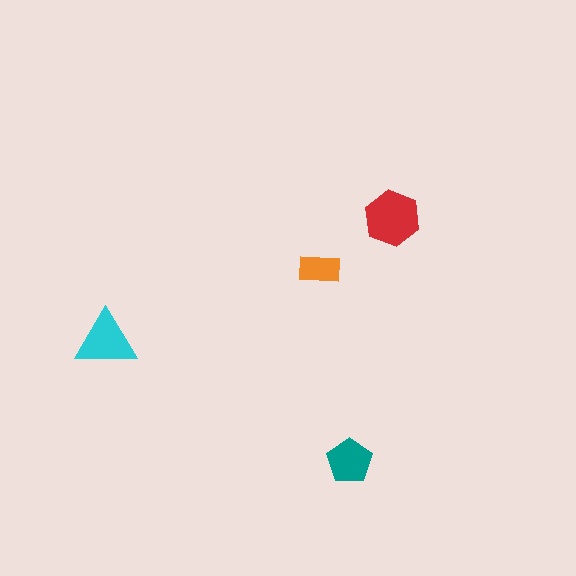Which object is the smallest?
The orange rectangle.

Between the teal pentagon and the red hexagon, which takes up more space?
The red hexagon.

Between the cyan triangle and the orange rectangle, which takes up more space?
The cyan triangle.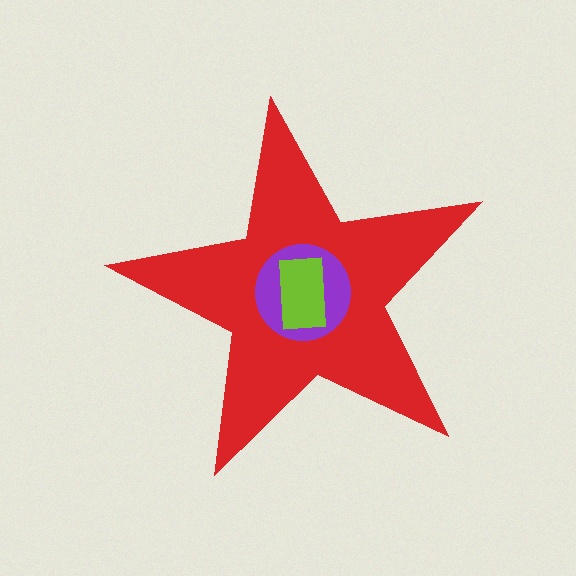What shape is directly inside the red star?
The purple circle.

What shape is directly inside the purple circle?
The lime rectangle.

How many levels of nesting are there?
3.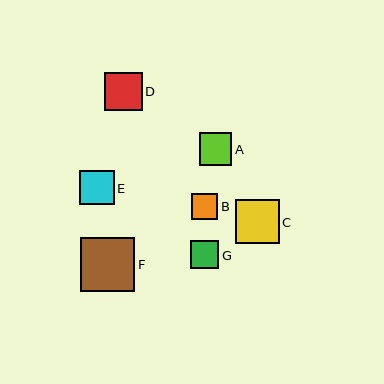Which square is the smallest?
Square B is the smallest with a size of approximately 26 pixels.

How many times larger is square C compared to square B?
Square C is approximately 1.7 times the size of square B.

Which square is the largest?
Square F is the largest with a size of approximately 54 pixels.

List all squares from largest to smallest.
From largest to smallest: F, C, D, E, A, G, B.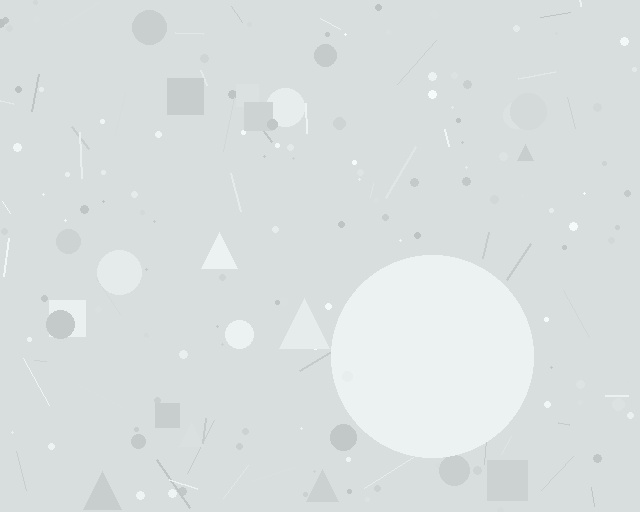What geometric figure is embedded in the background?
A circle is embedded in the background.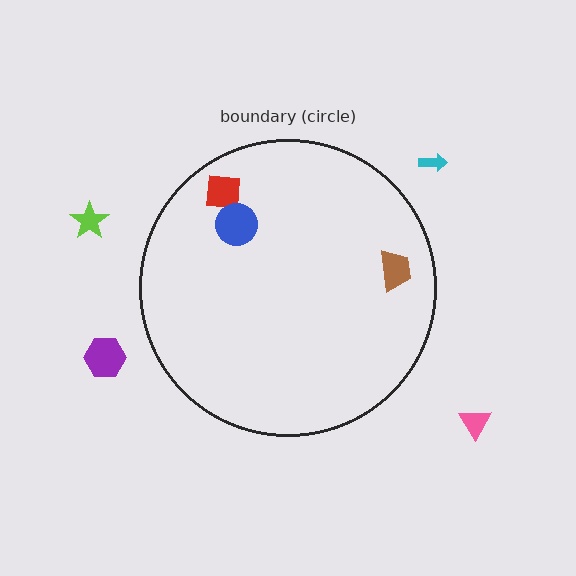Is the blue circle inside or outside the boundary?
Inside.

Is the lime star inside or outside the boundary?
Outside.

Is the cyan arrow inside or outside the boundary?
Outside.